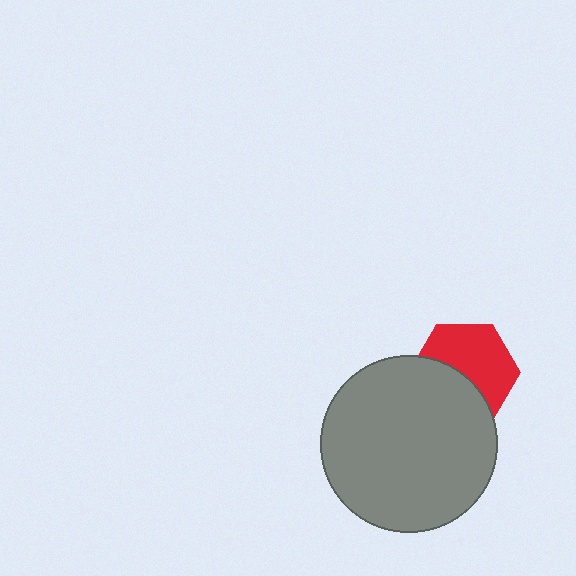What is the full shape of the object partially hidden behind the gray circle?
The partially hidden object is a red hexagon.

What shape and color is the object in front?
The object in front is a gray circle.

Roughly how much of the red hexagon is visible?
About half of it is visible (roughly 57%).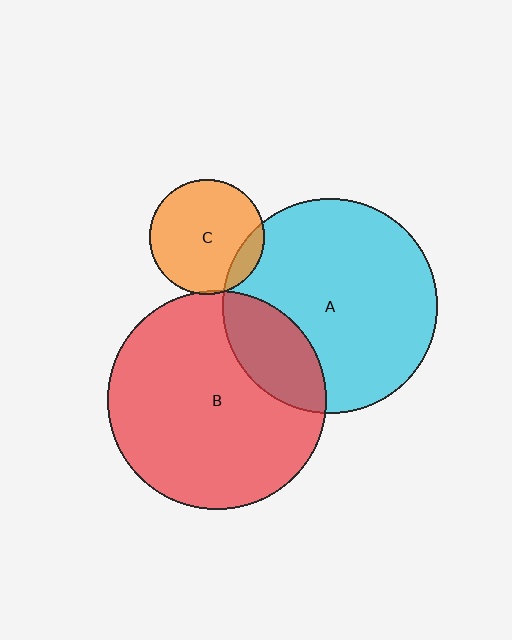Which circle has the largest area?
Circle B (red).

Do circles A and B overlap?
Yes.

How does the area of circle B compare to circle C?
Approximately 3.6 times.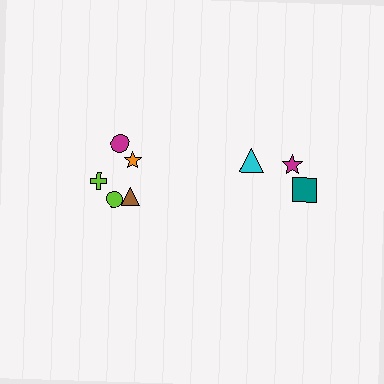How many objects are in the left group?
There are 5 objects.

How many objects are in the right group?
There are 3 objects.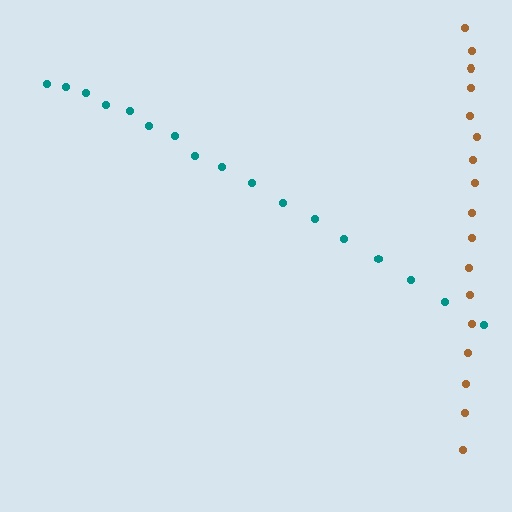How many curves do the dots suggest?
There are 2 distinct paths.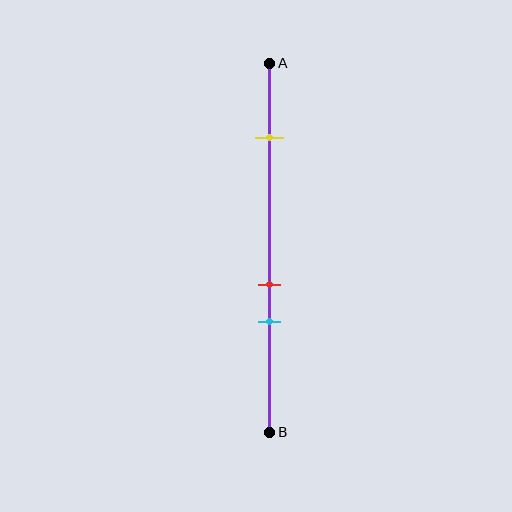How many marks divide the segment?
There are 3 marks dividing the segment.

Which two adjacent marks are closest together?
The red and cyan marks are the closest adjacent pair.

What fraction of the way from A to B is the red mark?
The red mark is approximately 60% (0.6) of the way from A to B.